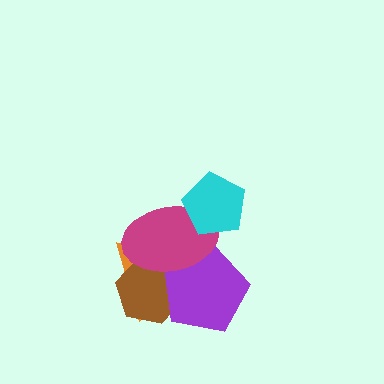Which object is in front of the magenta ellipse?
The cyan pentagon is in front of the magenta ellipse.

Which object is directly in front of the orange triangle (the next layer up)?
The brown hexagon is directly in front of the orange triangle.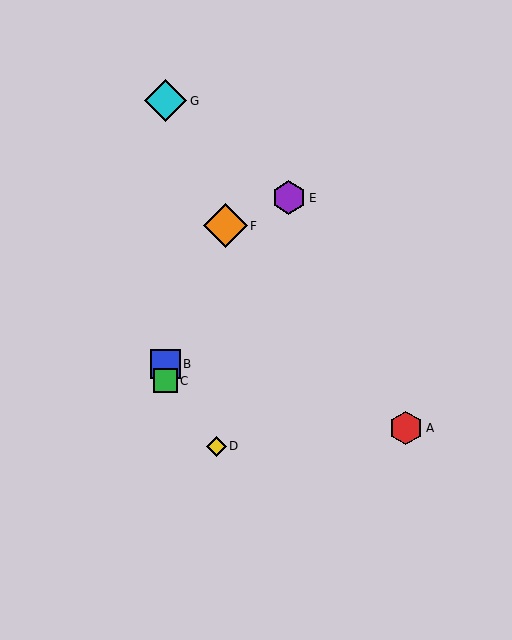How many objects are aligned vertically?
3 objects (B, C, G) are aligned vertically.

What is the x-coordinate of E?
Object E is at x≈289.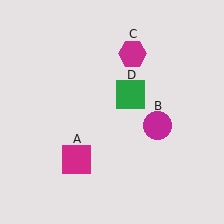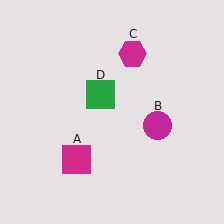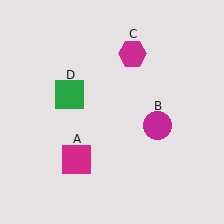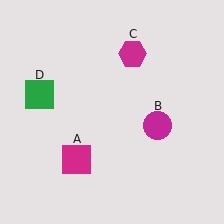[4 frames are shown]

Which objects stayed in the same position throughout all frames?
Magenta square (object A) and magenta circle (object B) and magenta hexagon (object C) remained stationary.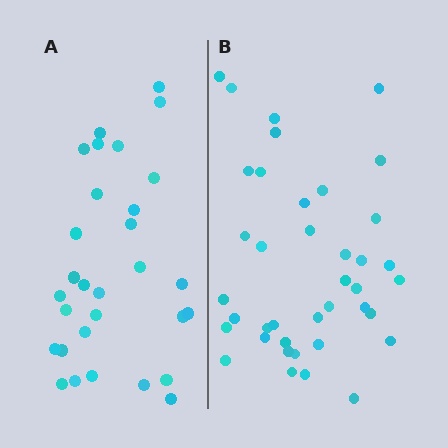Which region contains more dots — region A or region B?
Region B (the right region) has more dots.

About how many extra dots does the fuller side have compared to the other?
Region B has roughly 8 or so more dots than region A.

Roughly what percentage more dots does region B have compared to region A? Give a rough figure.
About 30% more.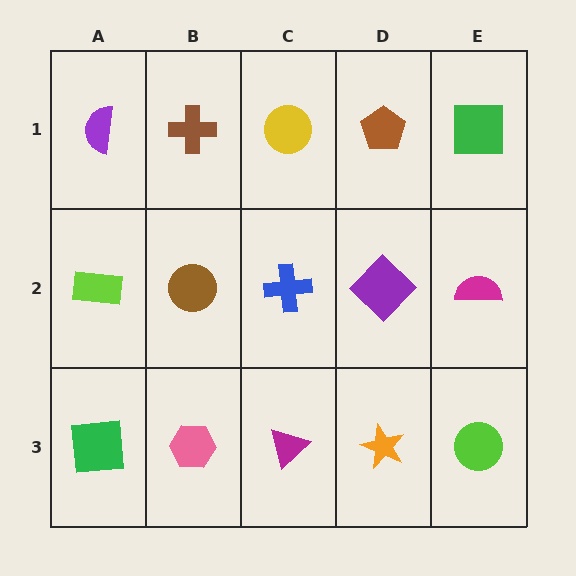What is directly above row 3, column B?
A brown circle.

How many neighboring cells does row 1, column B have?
3.